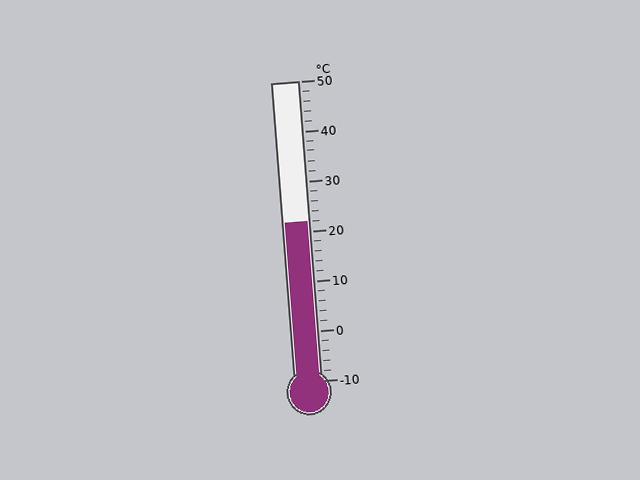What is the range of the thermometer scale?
The thermometer scale ranges from -10°C to 50°C.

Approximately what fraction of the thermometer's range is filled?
The thermometer is filled to approximately 55% of its range.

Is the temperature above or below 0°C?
The temperature is above 0°C.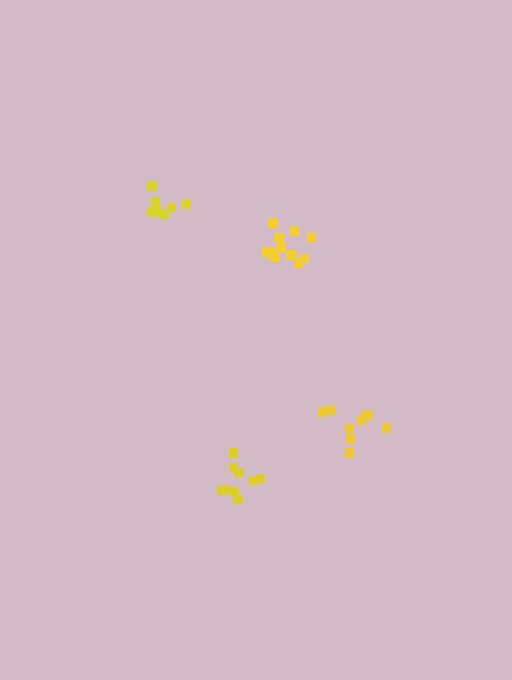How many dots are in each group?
Group 1: 9 dots, Group 2: 12 dots, Group 3: 7 dots, Group 4: 9 dots (37 total).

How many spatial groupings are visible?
There are 4 spatial groupings.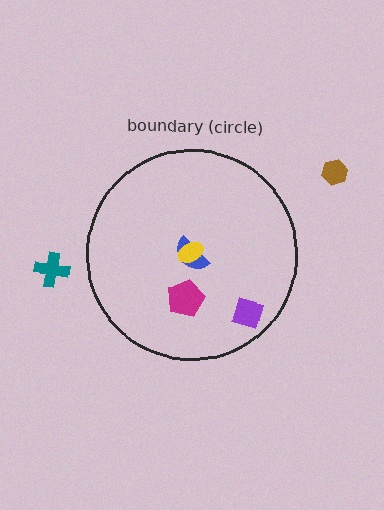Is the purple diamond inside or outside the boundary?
Inside.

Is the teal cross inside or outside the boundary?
Outside.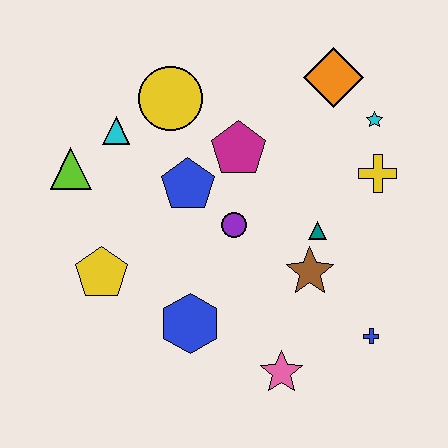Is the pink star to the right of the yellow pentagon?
Yes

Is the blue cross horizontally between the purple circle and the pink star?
No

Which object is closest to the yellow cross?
The cyan star is closest to the yellow cross.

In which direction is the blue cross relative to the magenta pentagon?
The blue cross is below the magenta pentagon.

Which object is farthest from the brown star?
The lime triangle is farthest from the brown star.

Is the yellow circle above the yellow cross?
Yes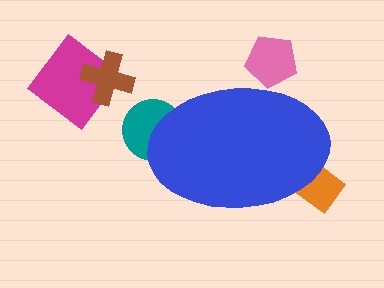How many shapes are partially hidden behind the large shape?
3 shapes are partially hidden.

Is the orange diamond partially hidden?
Yes, the orange diamond is partially hidden behind the blue ellipse.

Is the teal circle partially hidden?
Yes, the teal circle is partially hidden behind the blue ellipse.